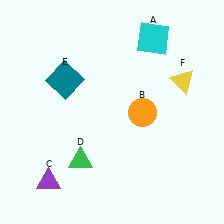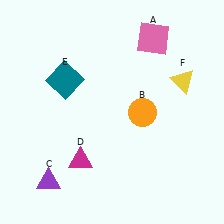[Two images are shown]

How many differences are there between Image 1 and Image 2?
There are 2 differences between the two images.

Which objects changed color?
A changed from cyan to pink. D changed from green to magenta.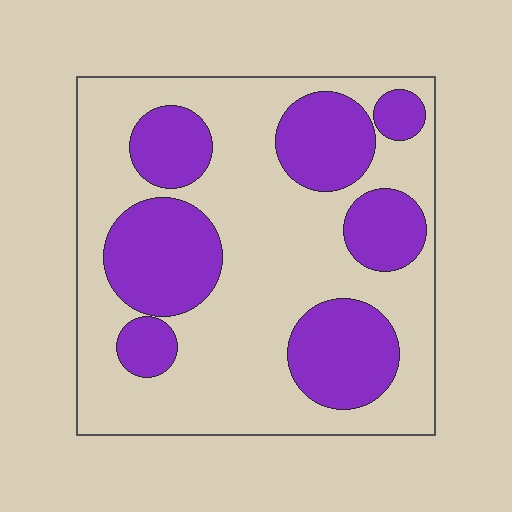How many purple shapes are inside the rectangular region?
7.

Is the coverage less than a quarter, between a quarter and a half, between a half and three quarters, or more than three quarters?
Between a quarter and a half.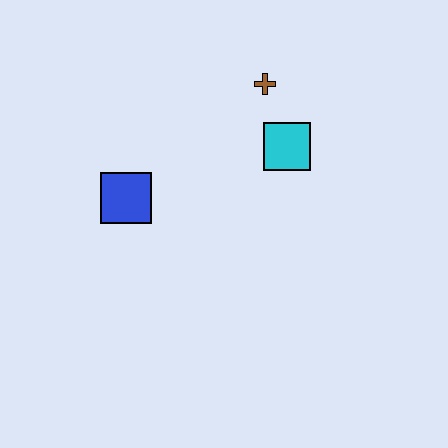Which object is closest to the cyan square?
The brown cross is closest to the cyan square.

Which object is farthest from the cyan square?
The blue square is farthest from the cyan square.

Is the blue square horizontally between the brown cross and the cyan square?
No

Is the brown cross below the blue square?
No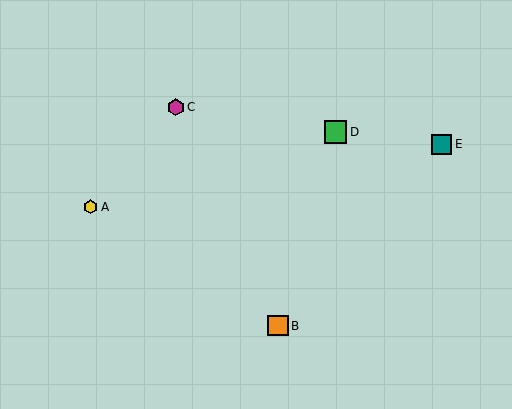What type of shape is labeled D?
Shape D is a green square.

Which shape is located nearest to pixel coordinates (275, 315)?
The orange square (labeled B) at (278, 326) is nearest to that location.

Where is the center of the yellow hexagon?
The center of the yellow hexagon is at (90, 207).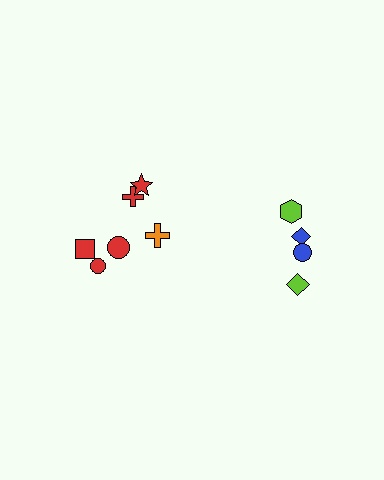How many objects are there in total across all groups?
There are 10 objects.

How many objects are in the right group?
There are 4 objects.